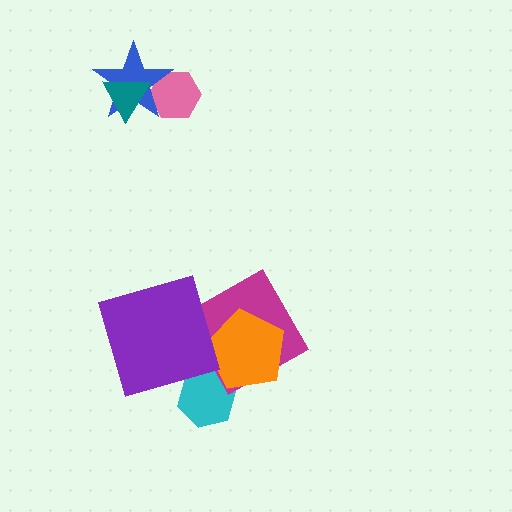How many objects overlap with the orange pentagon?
2 objects overlap with the orange pentagon.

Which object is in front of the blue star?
The teal triangle is in front of the blue star.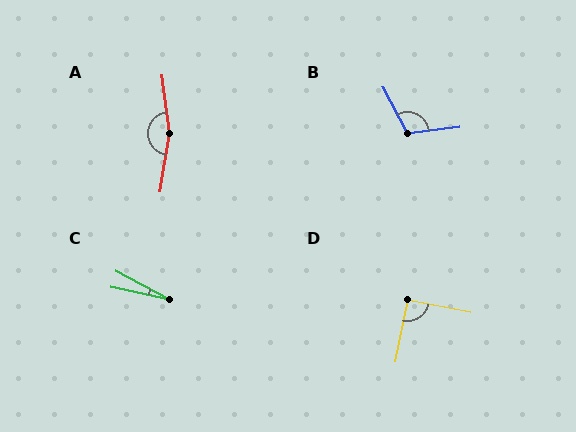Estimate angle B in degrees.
Approximately 110 degrees.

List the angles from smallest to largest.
C (16°), D (91°), B (110°), A (163°).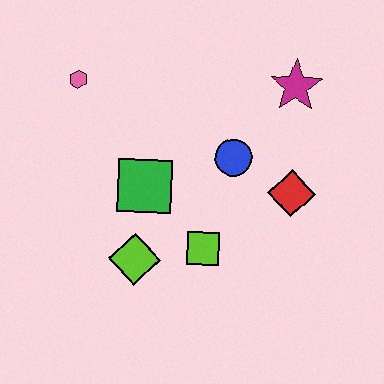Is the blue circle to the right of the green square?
Yes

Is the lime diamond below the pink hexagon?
Yes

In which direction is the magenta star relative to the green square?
The magenta star is to the right of the green square.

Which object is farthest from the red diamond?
The pink hexagon is farthest from the red diamond.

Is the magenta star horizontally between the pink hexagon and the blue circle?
No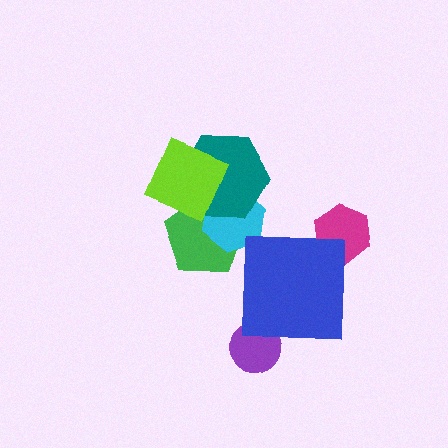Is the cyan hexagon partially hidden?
Yes, it is partially covered by another shape.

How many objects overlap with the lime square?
2 objects overlap with the lime square.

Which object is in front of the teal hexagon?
The lime square is in front of the teal hexagon.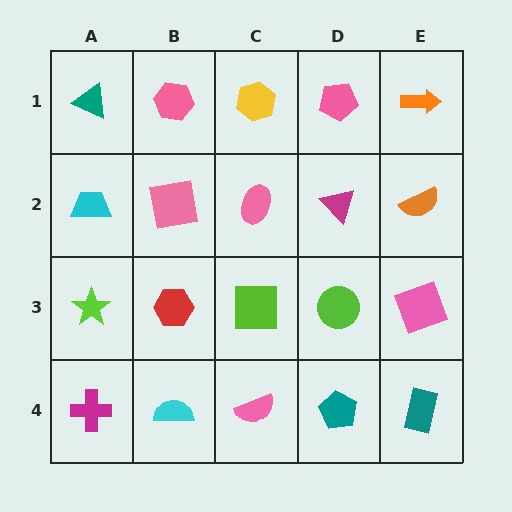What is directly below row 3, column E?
A teal rectangle.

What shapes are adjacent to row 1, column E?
An orange semicircle (row 2, column E), a pink pentagon (row 1, column D).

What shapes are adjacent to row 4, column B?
A red hexagon (row 3, column B), a magenta cross (row 4, column A), a pink semicircle (row 4, column C).